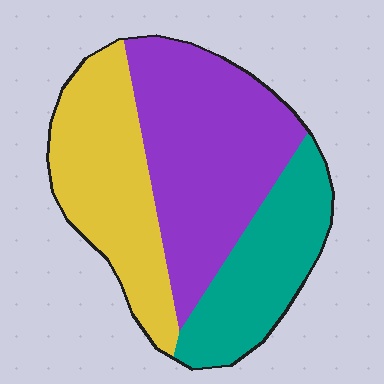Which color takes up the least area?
Teal, at roughly 25%.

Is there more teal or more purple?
Purple.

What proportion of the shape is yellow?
Yellow covers roughly 30% of the shape.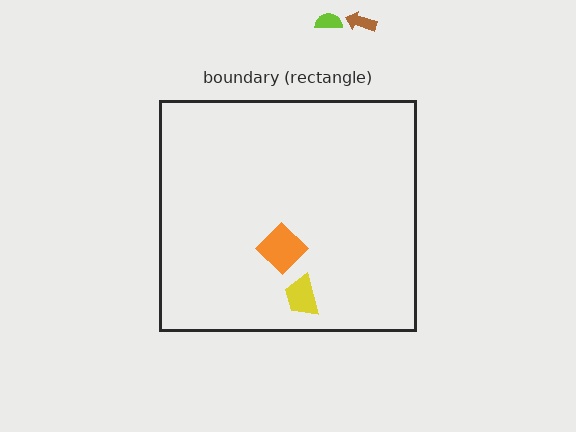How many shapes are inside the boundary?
2 inside, 2 outside.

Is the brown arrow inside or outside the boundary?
Outside.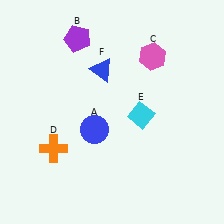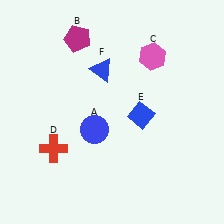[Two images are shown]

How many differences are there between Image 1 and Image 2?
There are 3 differences between the two images.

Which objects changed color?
B changed from purple to magenta. D changed from orange to red. E changed from cyan to blue.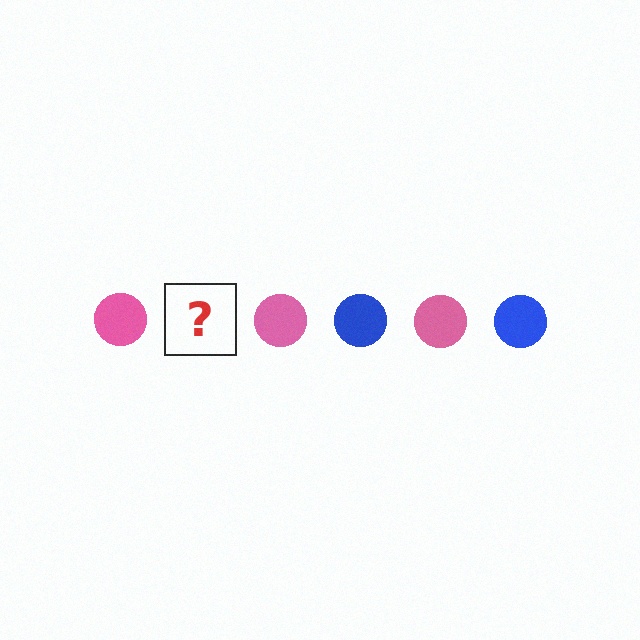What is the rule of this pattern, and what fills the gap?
The rule is that the pattern cycles through pink, blue circles. The gap should be filled with a blue circle.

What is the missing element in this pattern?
The missing element is a blue circle.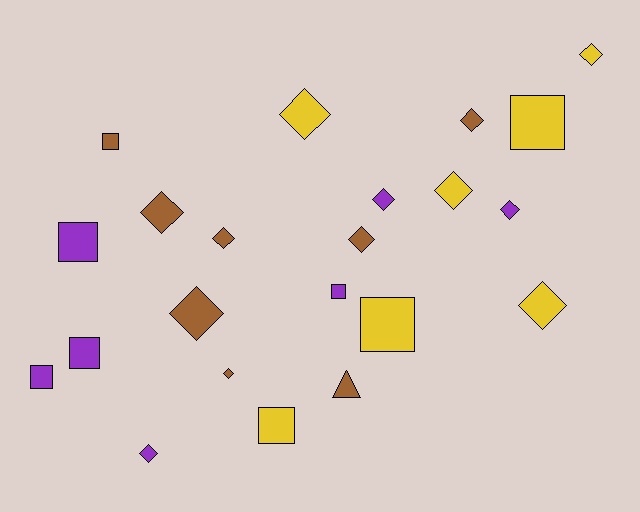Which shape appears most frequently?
Diamond, with 13 objects.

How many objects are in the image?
There are 22 objects.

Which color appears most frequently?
Brown, with 8 objects.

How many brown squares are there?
There is 1 brown square.